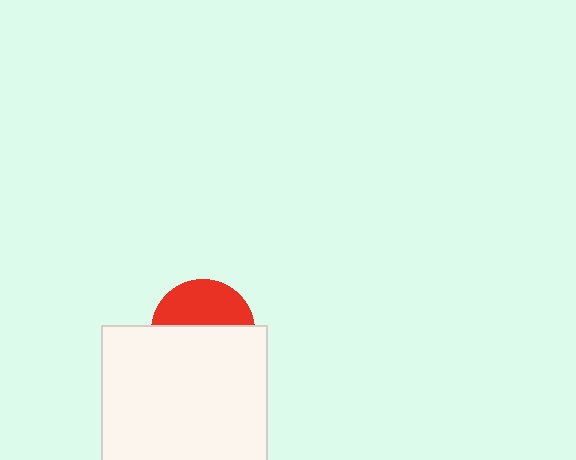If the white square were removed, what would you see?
You would see the complete red circle.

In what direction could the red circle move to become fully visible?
The red circle could move up. That would shift it out from behind the white square entirely.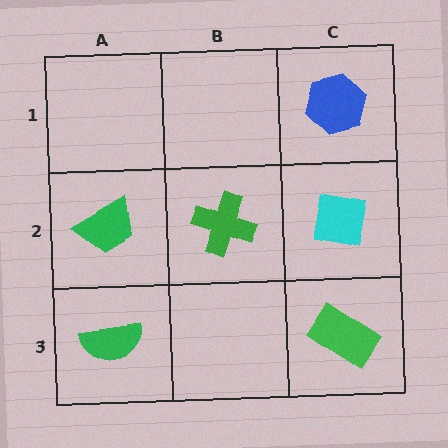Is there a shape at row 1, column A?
No, that cell is empty.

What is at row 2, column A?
A green trapezoid.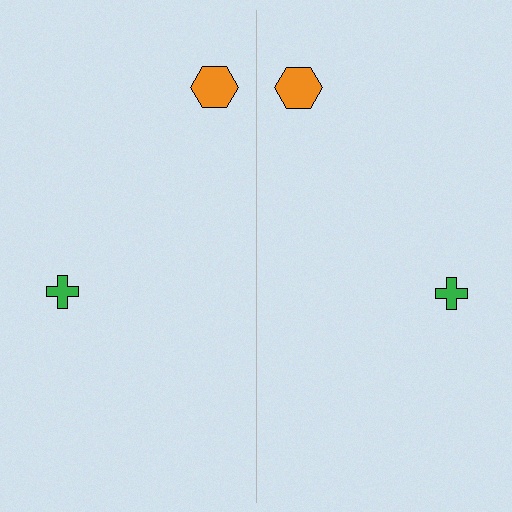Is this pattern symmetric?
Yes, this pattern has bilateral (reflection) symmetry.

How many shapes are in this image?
There are 4 shapes in this image.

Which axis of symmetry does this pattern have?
The pattern has a vertical axis of symmetry running through the center of the image.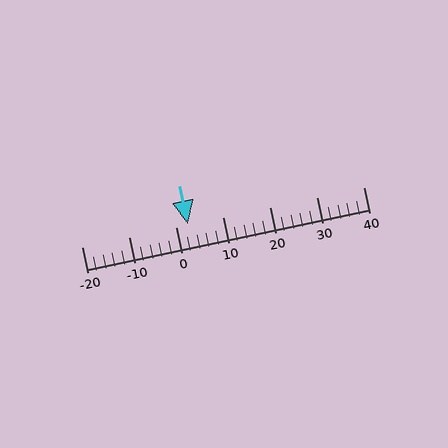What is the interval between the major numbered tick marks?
The major tick marks are spaced 10 units apart.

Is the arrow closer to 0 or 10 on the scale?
The arrow is closer to 0.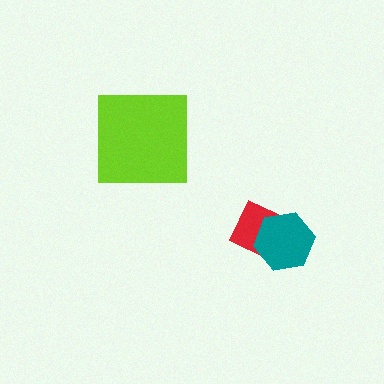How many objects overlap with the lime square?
0 objects overlap with the lime square.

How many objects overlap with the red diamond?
1 object overlaps with the red diamond.